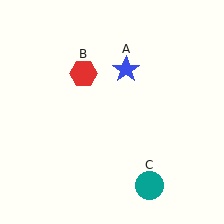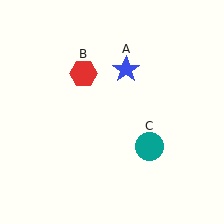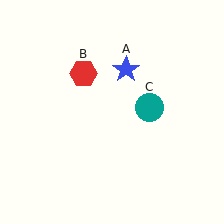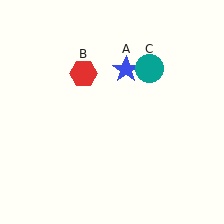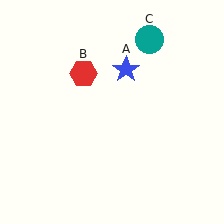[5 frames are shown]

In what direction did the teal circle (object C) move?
The teal circle (object C) moved up.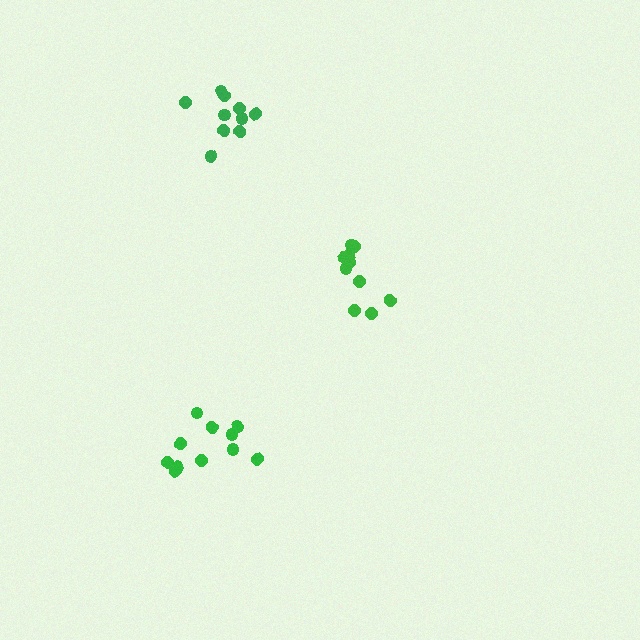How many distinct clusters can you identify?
There are 3 distinct clusters.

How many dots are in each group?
Group 1: 10 dots, Group 2: 11 dots, Group 3: 10 dots (31 total).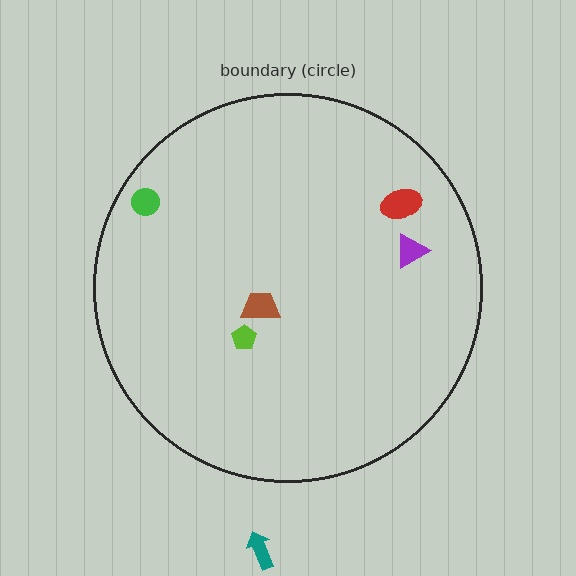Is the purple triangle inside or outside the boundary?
Inside.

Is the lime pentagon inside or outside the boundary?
Inside.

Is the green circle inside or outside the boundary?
Inside.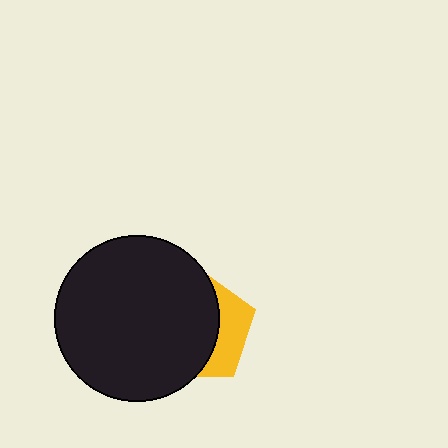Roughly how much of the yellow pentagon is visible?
A small part of it is visible (roughly 31%).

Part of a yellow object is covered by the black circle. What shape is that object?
It is a pentagon.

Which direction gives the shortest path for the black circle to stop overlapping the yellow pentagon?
Moving left gives the shortest separation.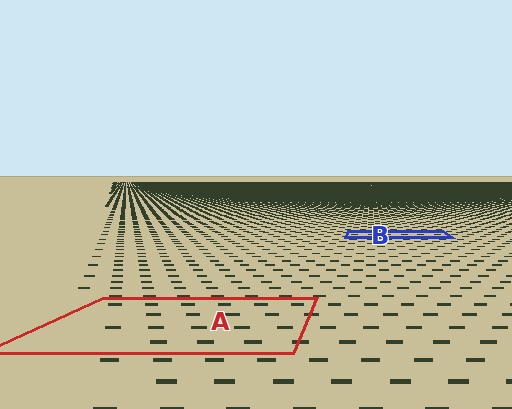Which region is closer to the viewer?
Region A is closer. The texture elements there are larger and more spread out.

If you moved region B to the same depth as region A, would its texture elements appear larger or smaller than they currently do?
They would appear larger. At a closer depth, the same texture elements are projected at a bigger on-screen size.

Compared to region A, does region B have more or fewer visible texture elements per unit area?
Region B has more texture elements per unit area — they are packed more densely because it is farther away.